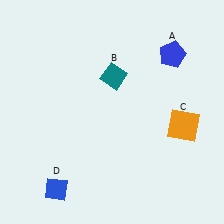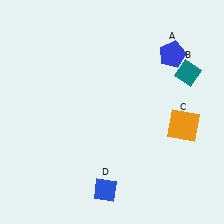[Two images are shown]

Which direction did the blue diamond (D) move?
The blue diamond (D) moved right.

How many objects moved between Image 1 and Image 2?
2 objects moved between the two images.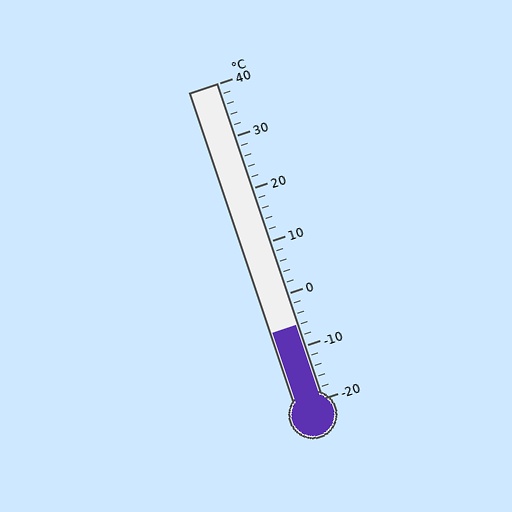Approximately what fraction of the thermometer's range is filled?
The thermometer is filled to approximately 25% of its range.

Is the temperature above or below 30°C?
The temperature is below 30°C.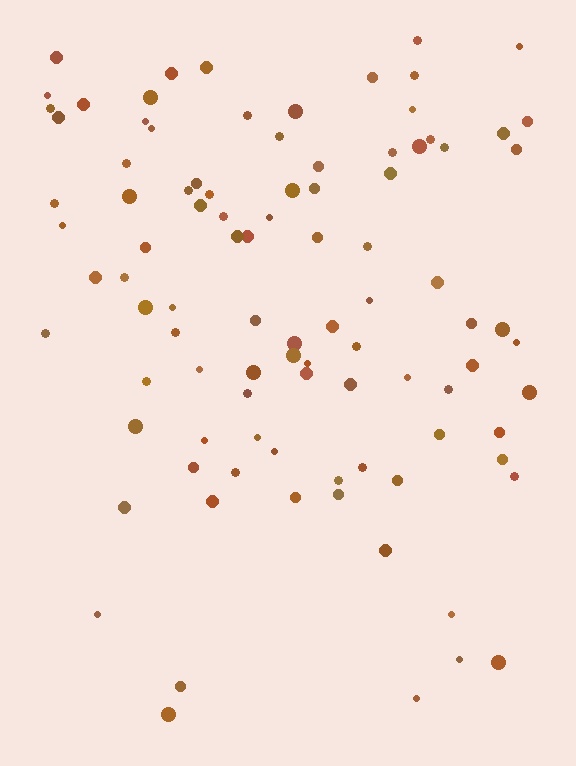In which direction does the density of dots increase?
From bottom to top, with the top side densest.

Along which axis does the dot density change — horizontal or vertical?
Vertical.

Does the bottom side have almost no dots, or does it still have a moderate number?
Still a moderate number, just noticeably fewer than the top.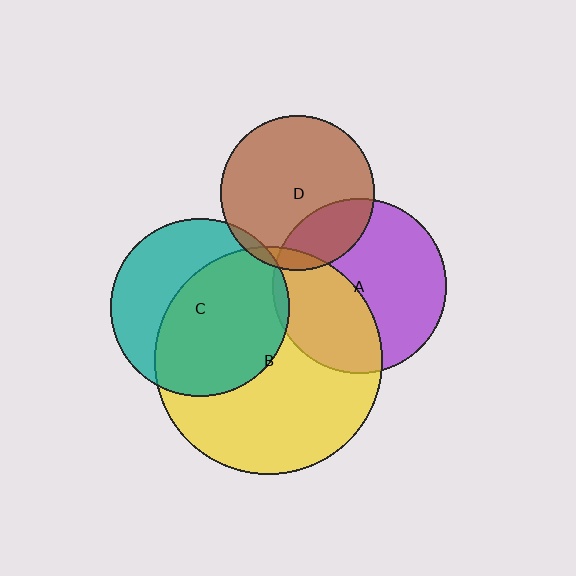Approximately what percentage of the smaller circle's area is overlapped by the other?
Approximately 5%.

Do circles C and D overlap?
Yes.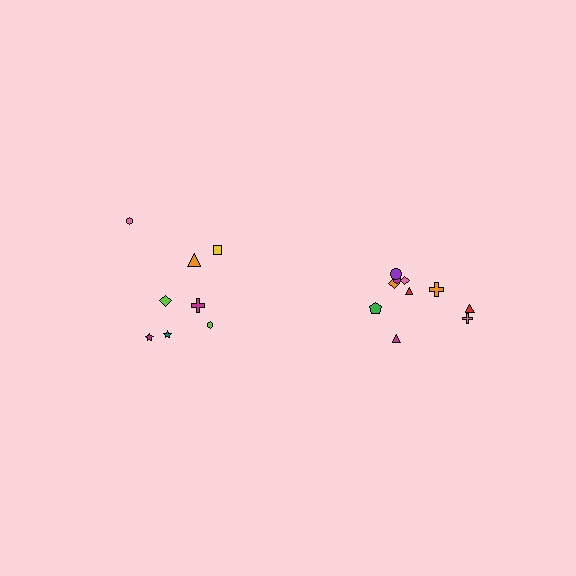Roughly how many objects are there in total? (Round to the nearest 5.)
Roughly 20 objects in total.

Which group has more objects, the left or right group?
The right group.